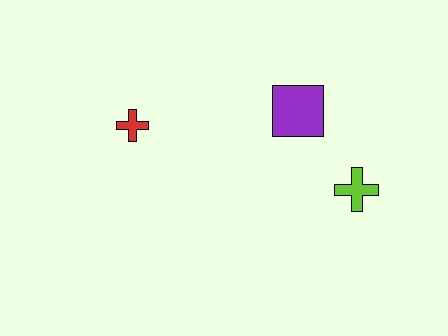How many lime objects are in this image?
There is 1 lime object.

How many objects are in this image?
There are 3 objects.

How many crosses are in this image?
There are 2 crosses.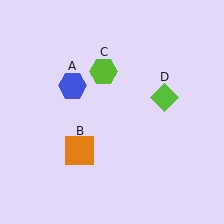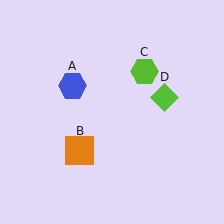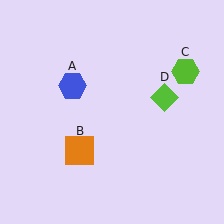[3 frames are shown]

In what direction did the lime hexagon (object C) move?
The lime hexagon (object C) moved right.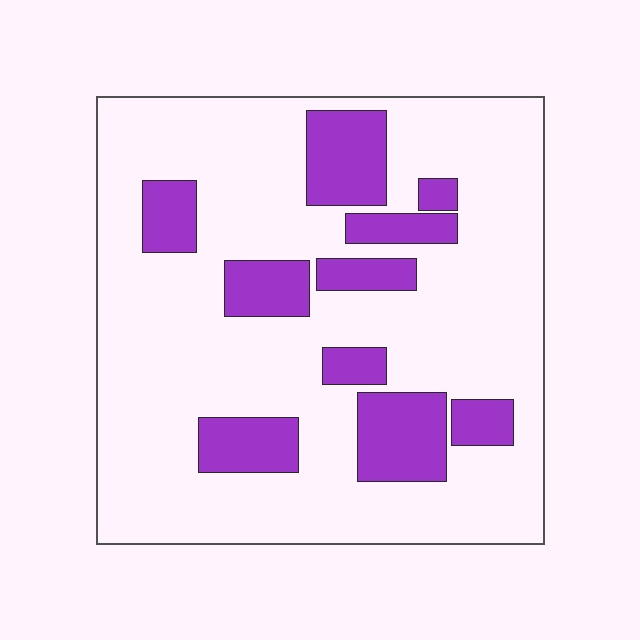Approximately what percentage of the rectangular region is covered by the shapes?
Approximately 20%.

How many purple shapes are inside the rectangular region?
10.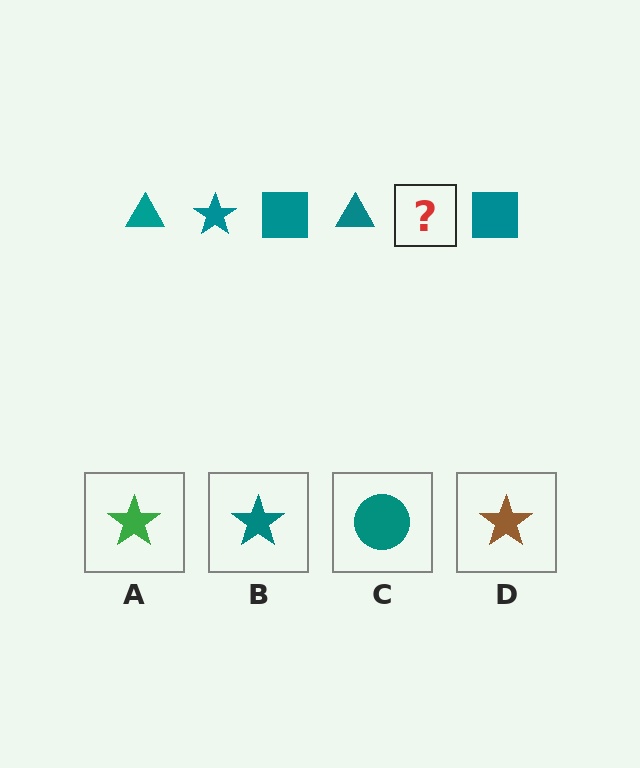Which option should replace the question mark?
Option B.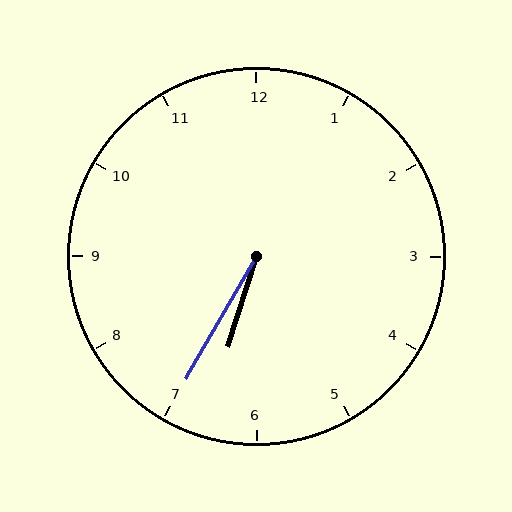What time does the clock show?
6:35.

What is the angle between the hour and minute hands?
Approximately 12 degrees.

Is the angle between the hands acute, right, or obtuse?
It is acute.